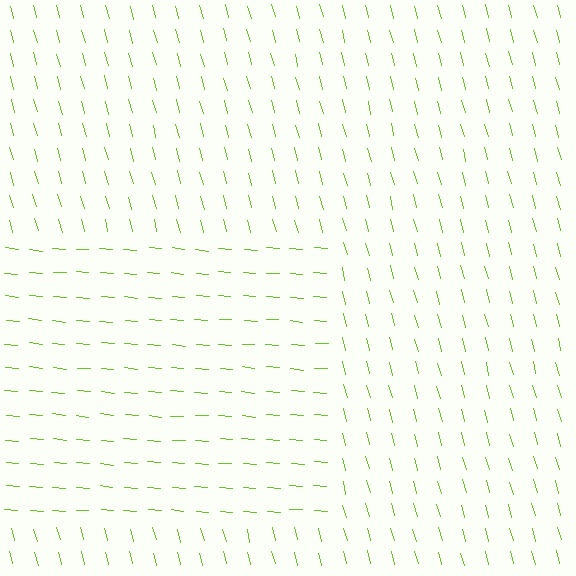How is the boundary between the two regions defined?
The boundary is defined purely by a change in line orientation (approximately 70 degrees difference). All lines are the same color and thickness.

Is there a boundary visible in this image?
Yes, there is a texture boundary formed by a change in line orientation.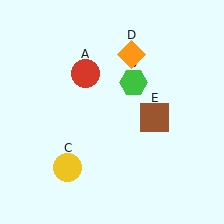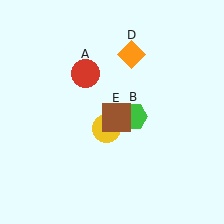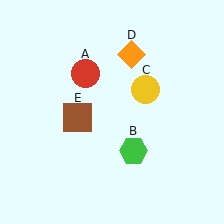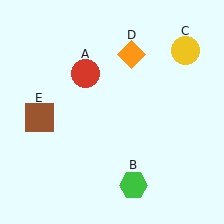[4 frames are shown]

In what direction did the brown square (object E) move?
The brown square (object E) moved left.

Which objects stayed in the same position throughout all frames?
Red circle (object A) and orange diamond (object D) remained stationary.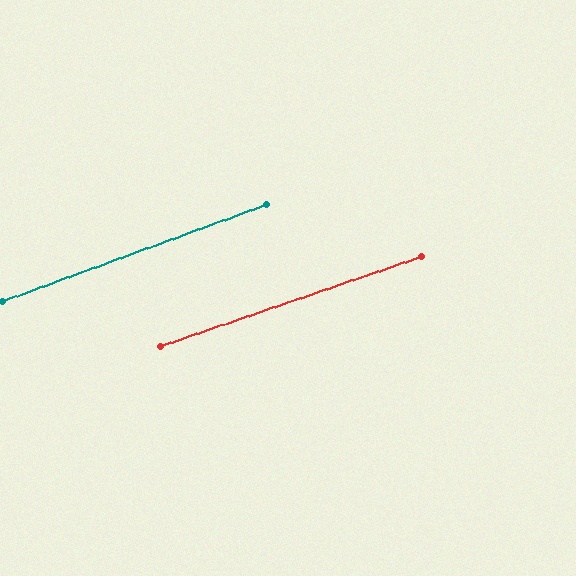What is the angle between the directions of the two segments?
Approximately 1 degree.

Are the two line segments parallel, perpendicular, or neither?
Parallel — their directions differ by only 1.3°.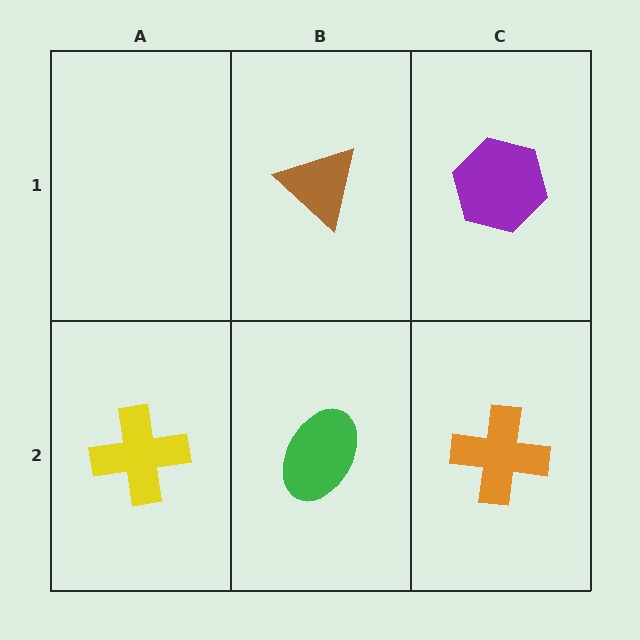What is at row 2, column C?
An orange cross.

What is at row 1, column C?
A purple hexagon.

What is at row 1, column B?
A brown triangle.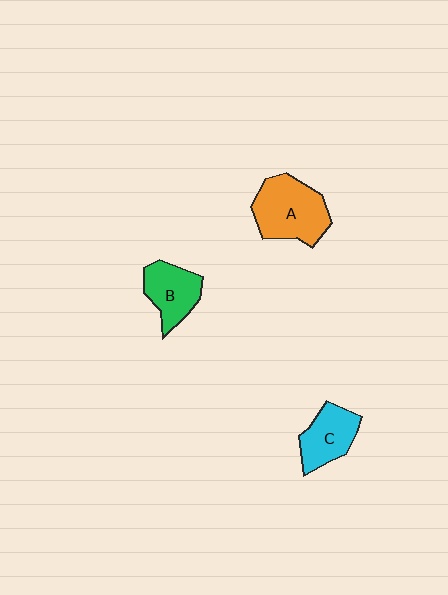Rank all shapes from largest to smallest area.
From largest to smallest: A (orange), B (green), C (cyan).